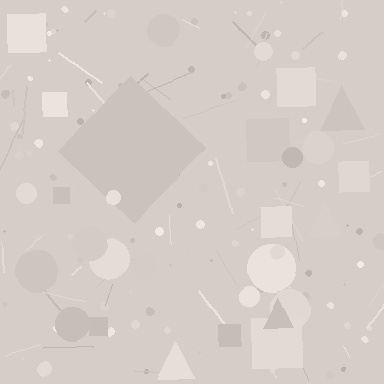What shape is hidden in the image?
A diamond is hidden in the image.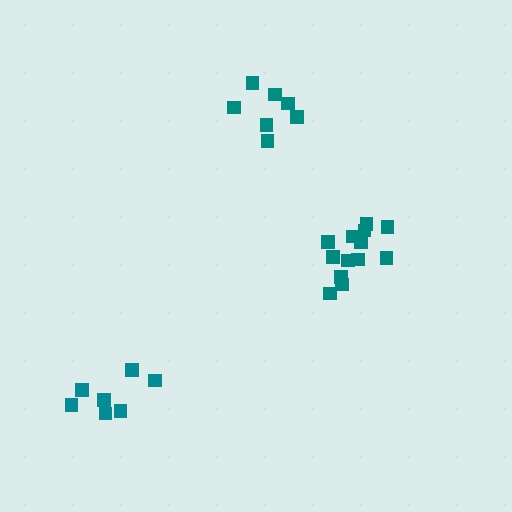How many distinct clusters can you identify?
There are 3 distinct clusters.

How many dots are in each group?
Group 1: 13 dots, Group 2: 7 dots, Group 3: 7 dots (27 total).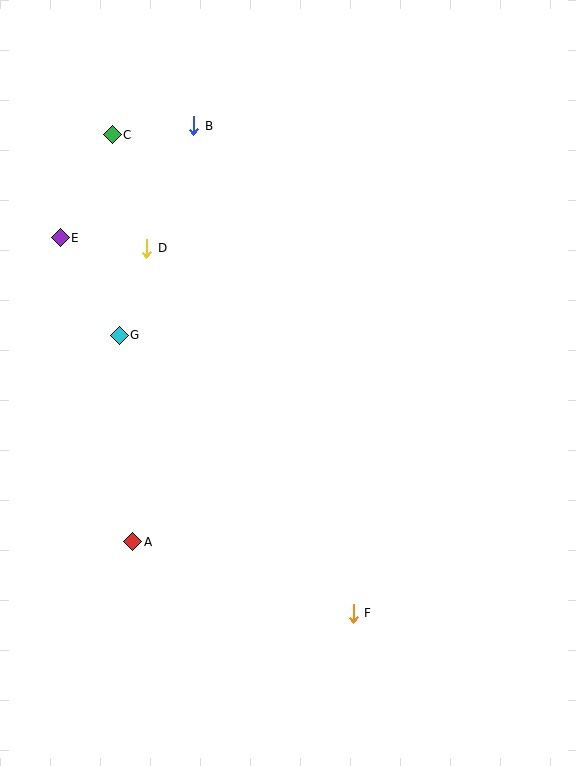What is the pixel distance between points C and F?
The distance between C and F is 536 pixels.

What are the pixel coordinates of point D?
Point D is at (147, 248).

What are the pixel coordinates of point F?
Point F is at (353, 613).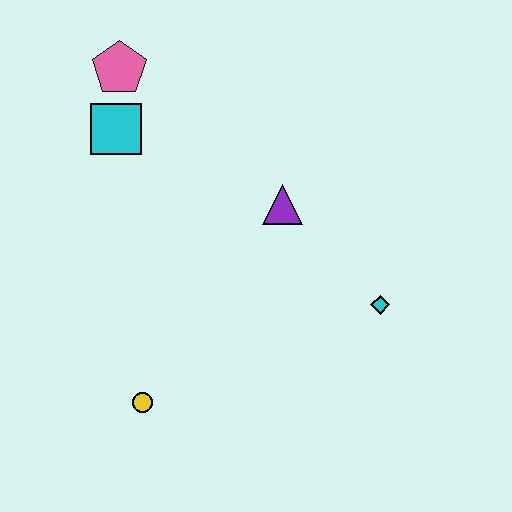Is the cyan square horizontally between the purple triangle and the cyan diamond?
No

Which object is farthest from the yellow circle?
The pink pentagon is farthest from the yellow circle.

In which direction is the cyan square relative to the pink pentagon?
The cyan square is below the pink pentagon.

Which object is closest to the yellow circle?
The purple triangle is closest to the yellow circle.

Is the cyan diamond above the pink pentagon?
No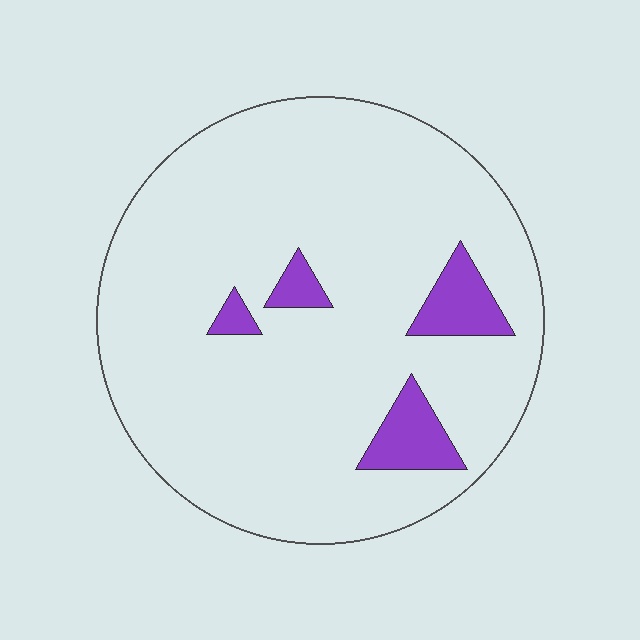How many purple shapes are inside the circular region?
4.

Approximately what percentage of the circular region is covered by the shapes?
Approximately 10%.